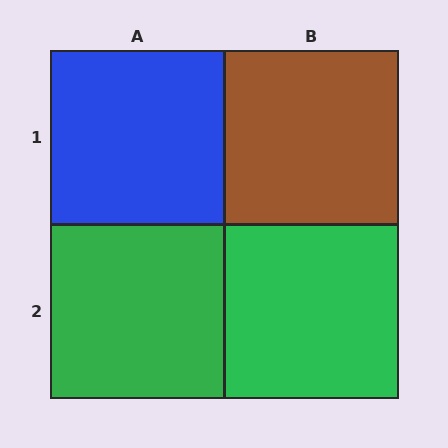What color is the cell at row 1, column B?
Brown.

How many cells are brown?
1 cell is brown.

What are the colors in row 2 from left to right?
Green, green.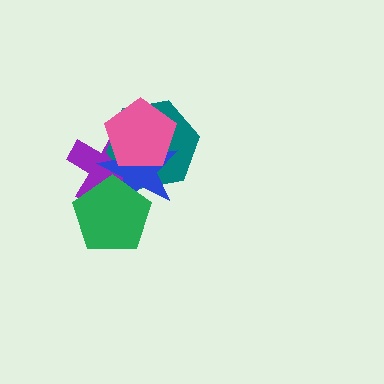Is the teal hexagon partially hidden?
Yes, it is partially covered by another shape.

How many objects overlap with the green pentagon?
2 objects overlap with the green pentagon.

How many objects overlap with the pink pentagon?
3 objects overlap with the pink pentagon.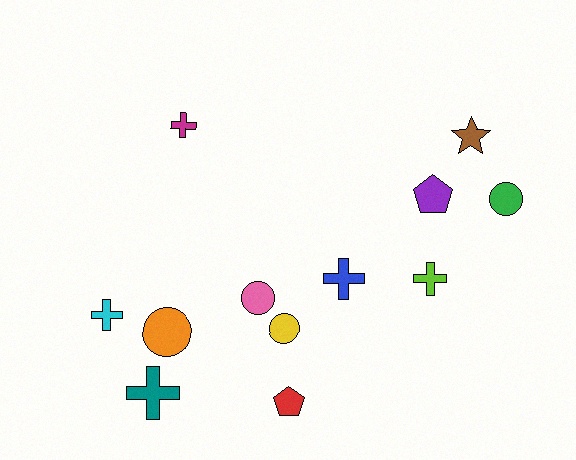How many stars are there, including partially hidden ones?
There is 1 star.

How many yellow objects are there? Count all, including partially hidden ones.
There is 1 yellow object.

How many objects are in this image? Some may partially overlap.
There are 12 objects.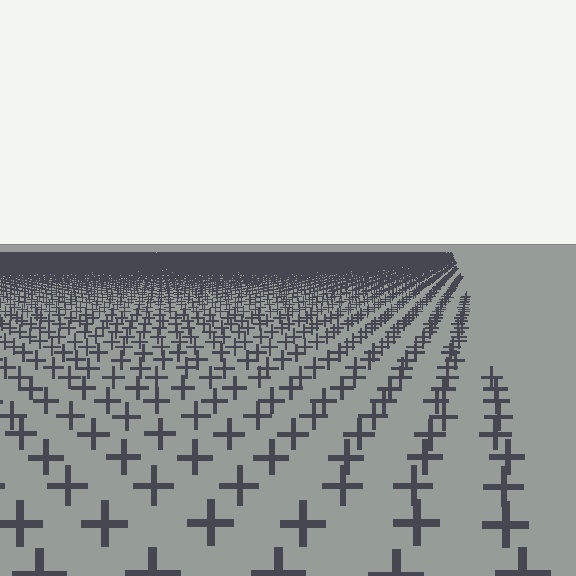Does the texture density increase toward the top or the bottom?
Density increases toward the top.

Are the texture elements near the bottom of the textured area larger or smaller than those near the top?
Larger. Near the bottom, elements are closer to the viewer and appear at a bigger on-screen size.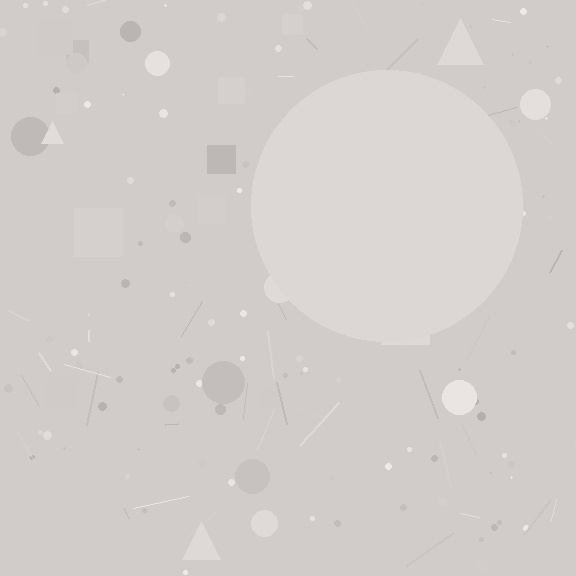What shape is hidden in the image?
A circle is hidden in the image.